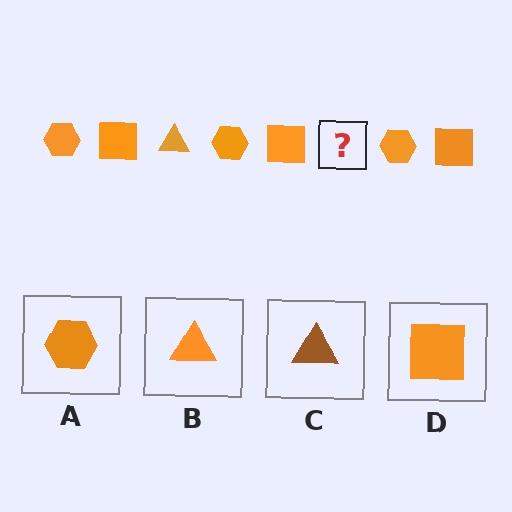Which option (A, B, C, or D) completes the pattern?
B.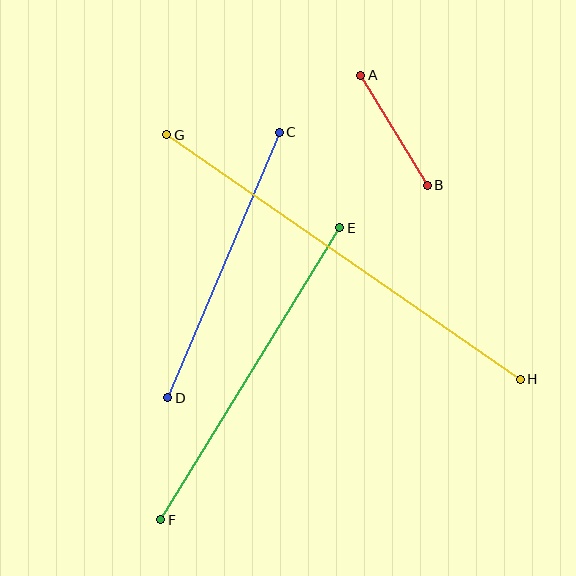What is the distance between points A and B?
The distance is approximately 128 pixels.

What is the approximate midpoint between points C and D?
The midpoint is at approximately (224, 265) pixels.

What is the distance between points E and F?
The distance is approximately 342 pixels.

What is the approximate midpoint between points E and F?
The midpoint is at approximately (250, 374) pixels.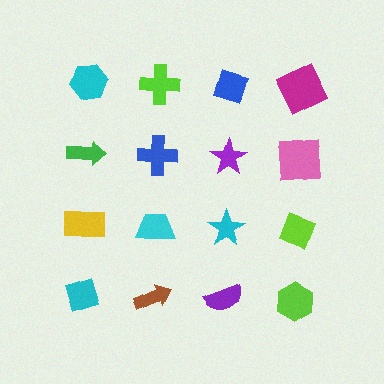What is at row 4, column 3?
A purple semicircle.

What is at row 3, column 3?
A cyan star.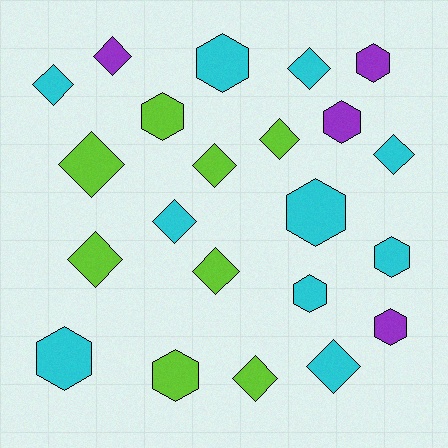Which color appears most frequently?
Cyan, with 10 objects.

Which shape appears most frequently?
Diamond, with 12 objects.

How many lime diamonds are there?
There are 6 lime diamonds.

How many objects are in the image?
There are 22 objects.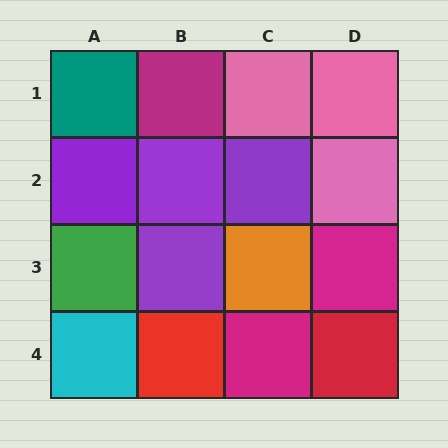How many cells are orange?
1 cell is orange.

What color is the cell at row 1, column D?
Pink.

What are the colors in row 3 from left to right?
Green, purple, orange, magenta.